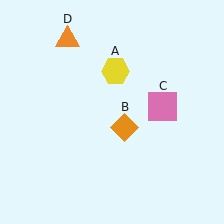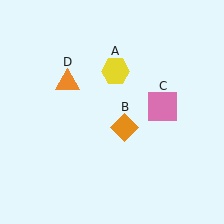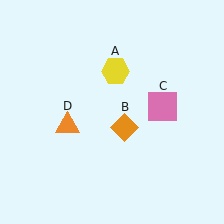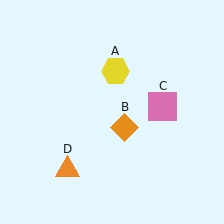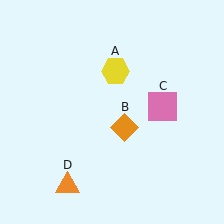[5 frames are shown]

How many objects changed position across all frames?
1 object changed position: orange triangle (object D).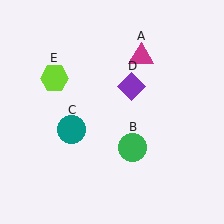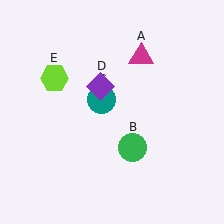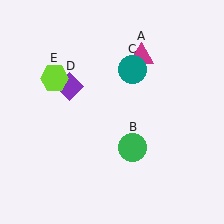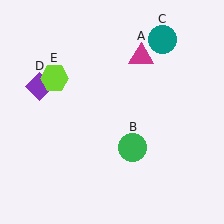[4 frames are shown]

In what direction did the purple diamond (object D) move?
The purple diamond (object D) moved left.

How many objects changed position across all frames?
2 objects changed position: teal circle (object C), purple diamond (object D).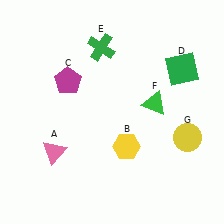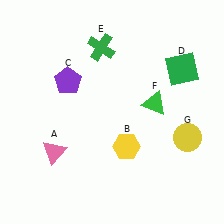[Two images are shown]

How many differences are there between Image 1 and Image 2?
There is 1 difference between the two images.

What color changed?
The pentagon (C) changed from magenta in Image 1 to purple in Image 2.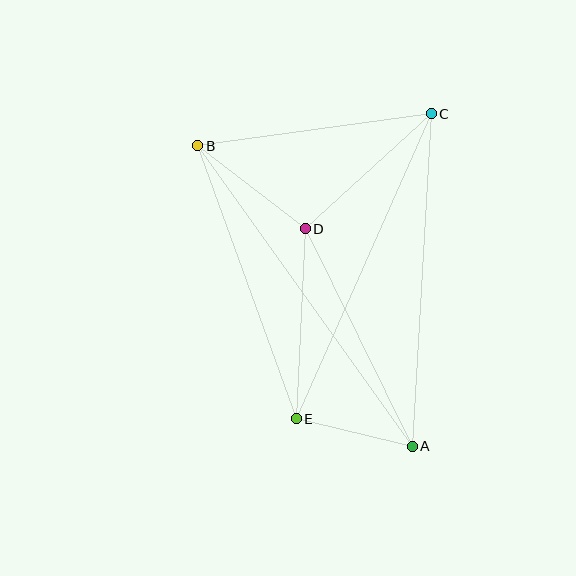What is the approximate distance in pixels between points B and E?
The distance between B and E is approximately 291 pixels.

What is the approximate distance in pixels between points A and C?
The distance between A and C is approximately 333 pixels.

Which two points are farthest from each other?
Points A and B are farthest from each other.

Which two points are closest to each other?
Points A and E are closest to each other.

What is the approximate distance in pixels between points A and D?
The distance between A and D is approximately 242 pixels.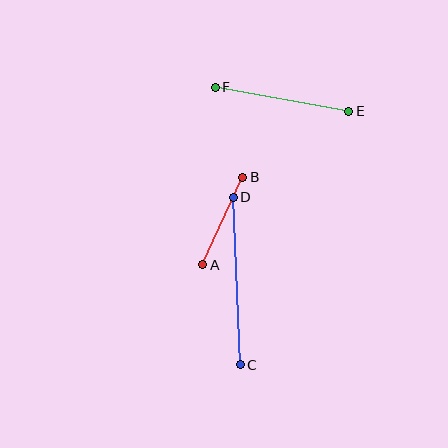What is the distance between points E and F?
The distance is approximately 136 pixels.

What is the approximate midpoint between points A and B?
The midpoint is at approximately (223, 221) pixels.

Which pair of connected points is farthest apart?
Points C and D are farthest apart.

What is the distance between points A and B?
The distance is approximately 96 pixels.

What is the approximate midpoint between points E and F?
The midpoint is at approximately (282, 99) pixels.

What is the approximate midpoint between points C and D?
The midpoint is at approximately (237, 281) pixels.